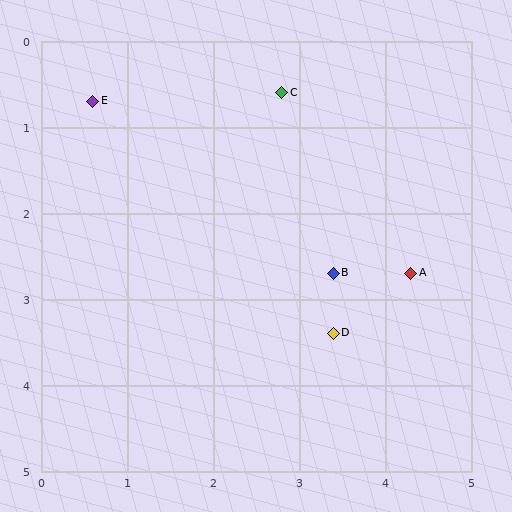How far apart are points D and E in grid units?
Points D and E are about 3.9 grid units apart.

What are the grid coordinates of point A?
Point A is at approximately (4.3, 2.7).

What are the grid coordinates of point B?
Point B is at approximately (3.4, 2.7).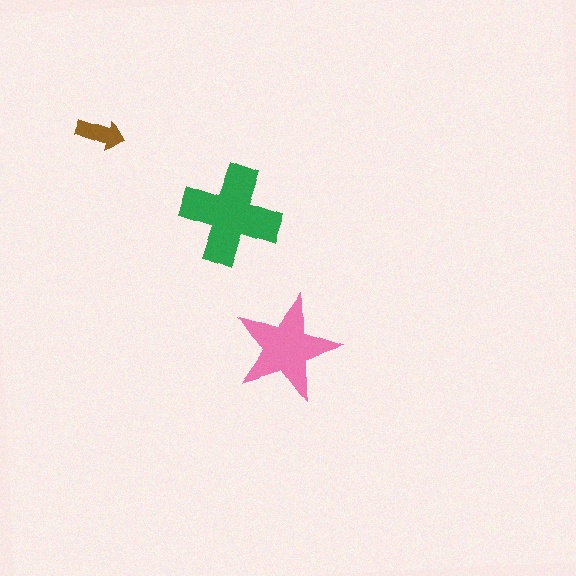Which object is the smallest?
The brown arrow.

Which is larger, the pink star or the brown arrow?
The pink star.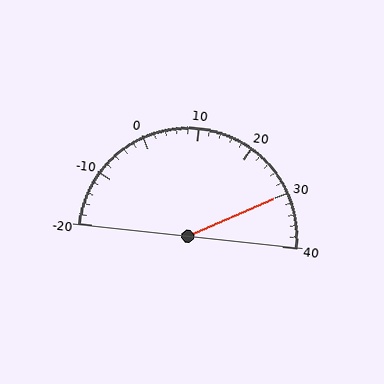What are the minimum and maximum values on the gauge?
The gauge ranges from -20 to 40.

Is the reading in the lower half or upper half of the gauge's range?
The reading is in the upper half of the range (-20 to 40).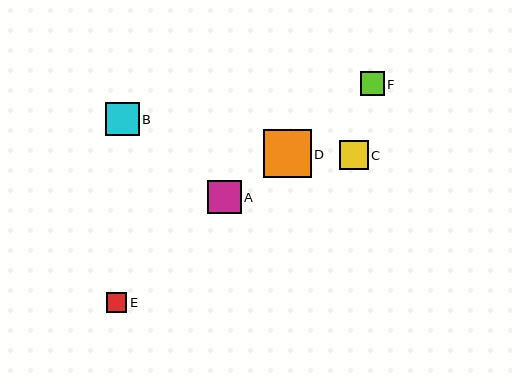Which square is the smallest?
Square E is the smallest with a size of approximately 21 pixels.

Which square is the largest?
Square D is the largest with a size of approximately 48 pixels.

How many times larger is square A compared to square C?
Square A is approximately 1.2 times the size of square C.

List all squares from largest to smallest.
From largest to smallest: D, A, B, C, F, E.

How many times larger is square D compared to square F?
Square D is approximately 2.0 times the size of square F.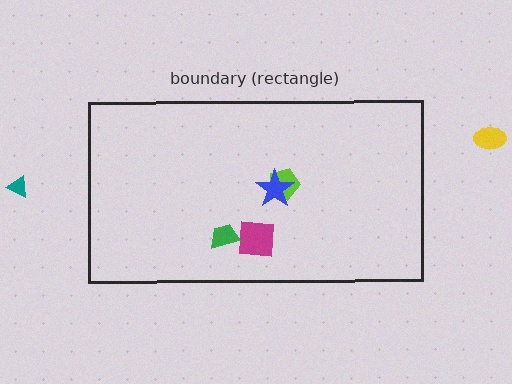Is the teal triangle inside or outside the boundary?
Outside.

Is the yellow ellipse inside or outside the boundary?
Outside.